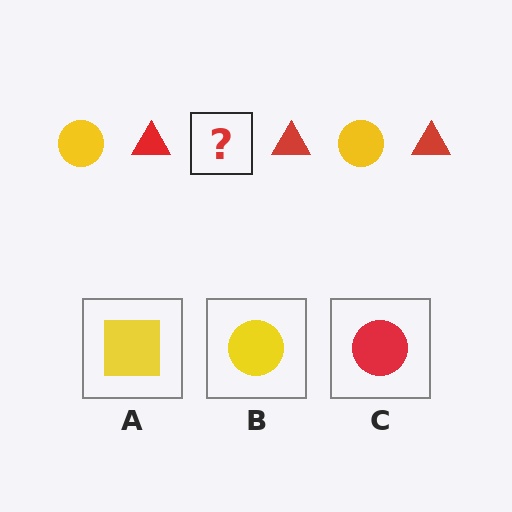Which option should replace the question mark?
Option B.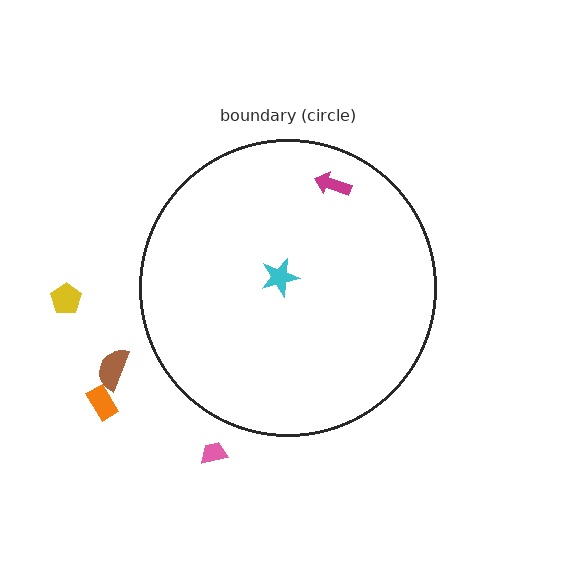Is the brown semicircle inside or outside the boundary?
Outside.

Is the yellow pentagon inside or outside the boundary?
Outside.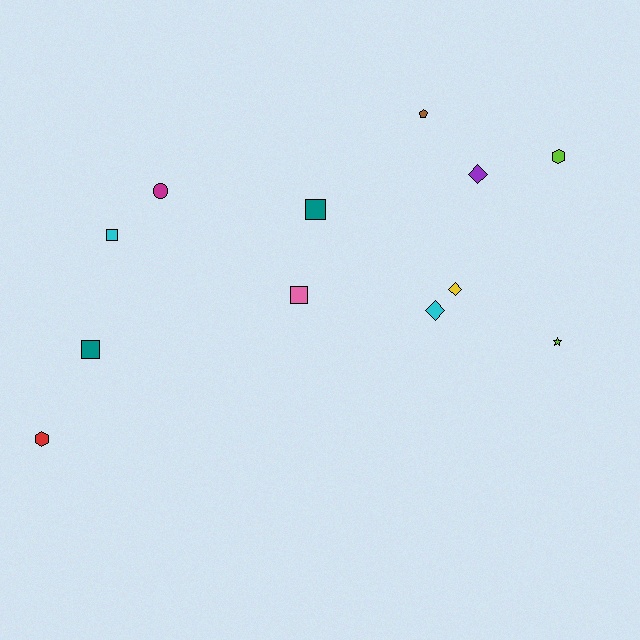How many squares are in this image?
There are 4 squares.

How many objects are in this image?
There are 12 objects.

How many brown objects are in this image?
There is 1 brown object.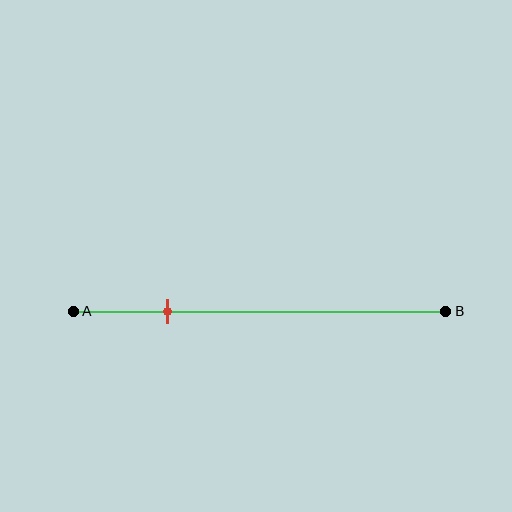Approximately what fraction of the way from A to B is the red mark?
The red mark is approximately 25% of the way from A to B.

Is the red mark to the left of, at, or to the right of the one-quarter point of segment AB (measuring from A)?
The red mark is approximately at the one-quarter point of segment AB.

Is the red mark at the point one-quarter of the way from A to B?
Yes, the mark is approximately at the one-quarter point.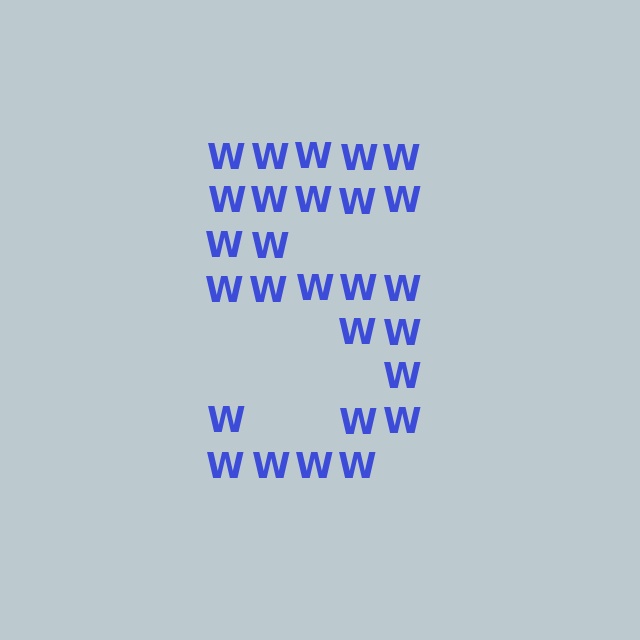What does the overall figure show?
The overall figure shows the digit 5.